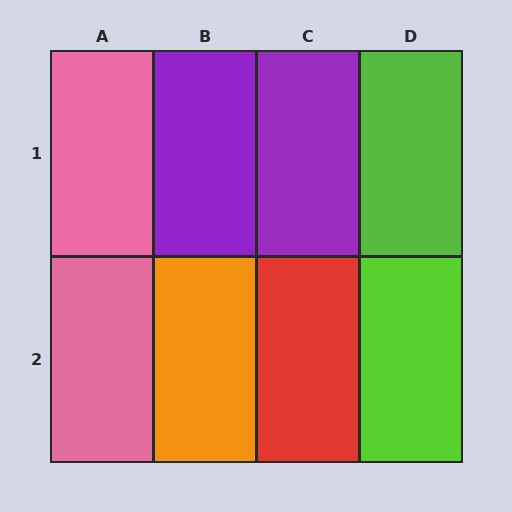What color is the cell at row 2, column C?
Red.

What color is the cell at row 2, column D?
Lime.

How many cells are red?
1 cell is red.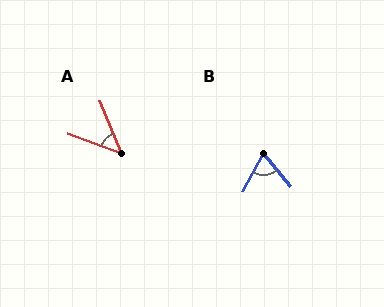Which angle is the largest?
B, at approximately 67 degrees.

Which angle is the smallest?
A, at approximately 48 degrees.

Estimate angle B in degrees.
Approximately 67 degrees.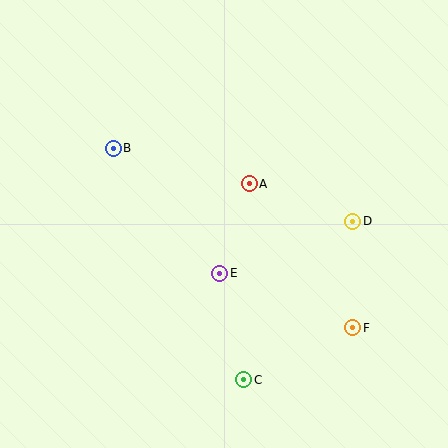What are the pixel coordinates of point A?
Point A is at (249, 184).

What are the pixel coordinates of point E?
Point E is at (220, 273).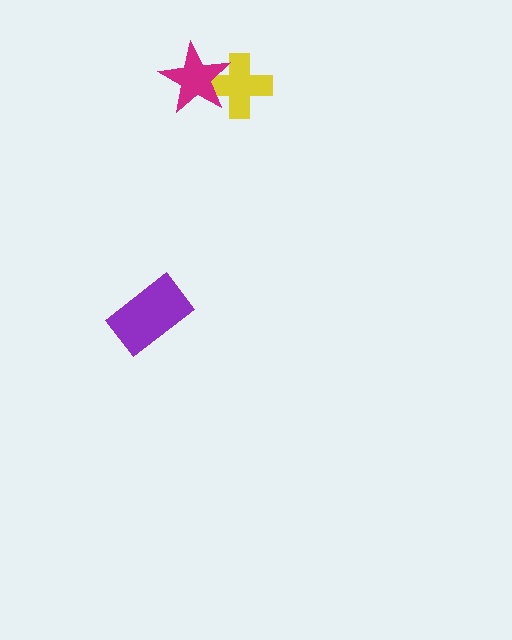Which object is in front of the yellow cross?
The magenta star is in front of the yellow cross.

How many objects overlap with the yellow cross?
1 object overlaps with the yellow cross.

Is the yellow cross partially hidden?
Yes, it is partially covered by another shape.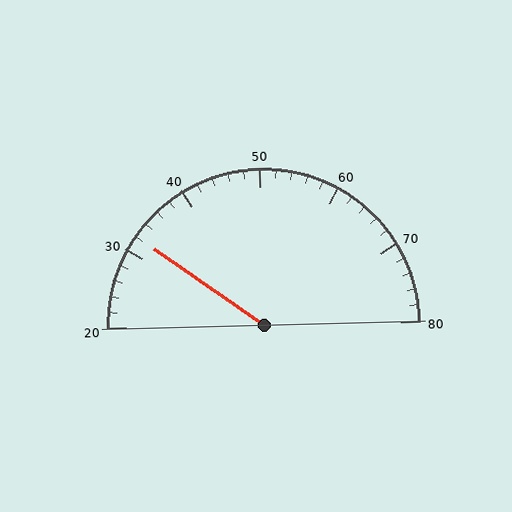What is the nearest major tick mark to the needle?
The nearest major tick mark is 30.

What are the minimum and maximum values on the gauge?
The gauge ranges from 20 to 80.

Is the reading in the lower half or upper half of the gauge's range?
The reading is in the lower half of the range (20 to 80).